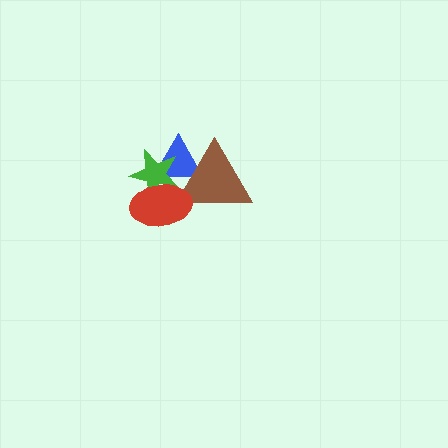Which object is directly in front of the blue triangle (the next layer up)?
The green star is directly in front of the blue triangle.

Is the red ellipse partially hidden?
No, no other shape covers it.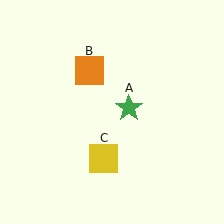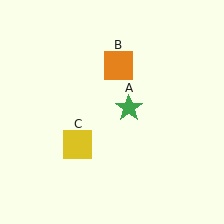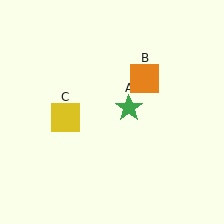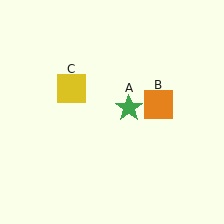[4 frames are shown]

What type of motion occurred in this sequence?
The orange square (object B), yellow square (object C) rotated clockwise around the center of the scene.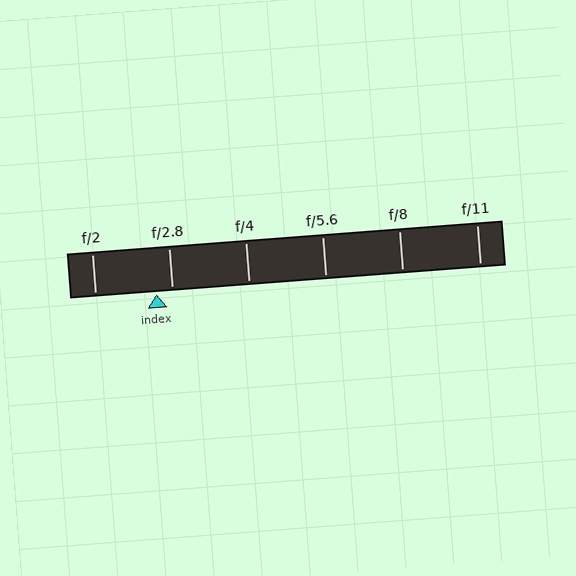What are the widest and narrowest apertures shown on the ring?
The widest aperture shown is f/2 and the narrowest is f/11.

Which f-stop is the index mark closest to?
The index mark is closest to f/2.8.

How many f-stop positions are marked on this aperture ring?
There are 6 f-stop positions marked.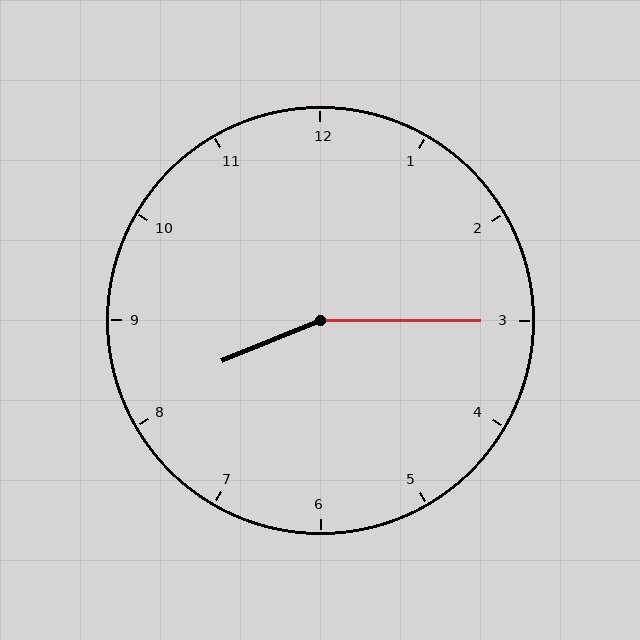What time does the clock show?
8:15.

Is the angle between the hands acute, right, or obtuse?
It is obtuse.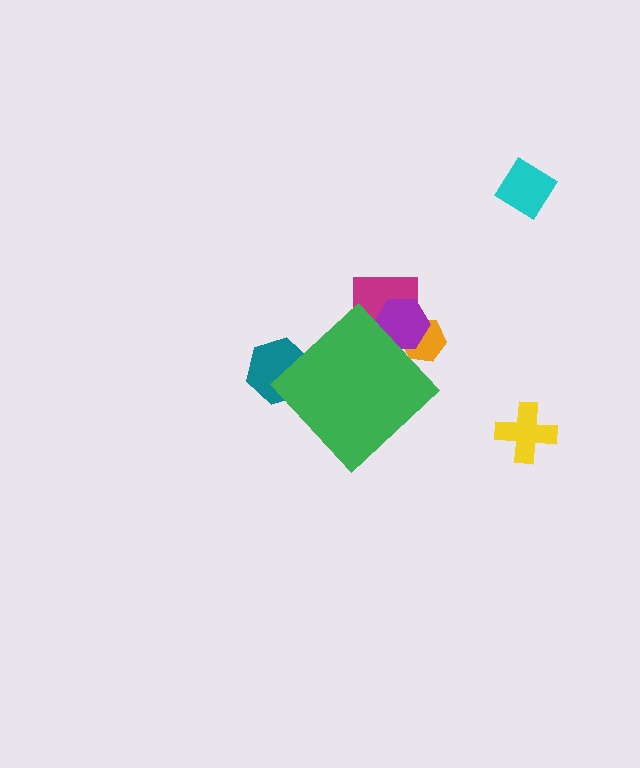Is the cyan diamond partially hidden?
No, the cyan diamond is fully visible.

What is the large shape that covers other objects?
A green diamond.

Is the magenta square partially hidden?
Yes, the magenta square is partially hidden behind the green diamond.